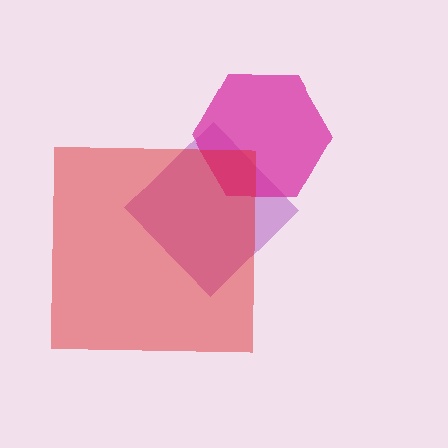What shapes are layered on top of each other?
The layered shapes are: a purple diamond, a magenta hexagon, a red square.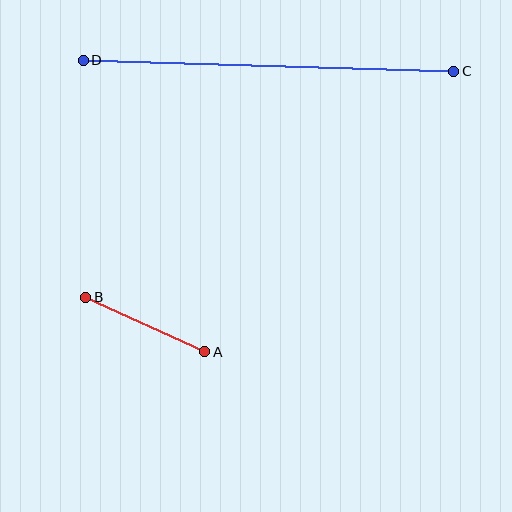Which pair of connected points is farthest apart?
Points C and D are farthest apart.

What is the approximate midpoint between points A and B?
The midpoint is at approximately (145, 325) pixels.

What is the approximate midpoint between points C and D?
The midpoint is at approximately (269, 66) pixels.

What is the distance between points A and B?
The distance is approximately 131 pixels.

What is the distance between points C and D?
The distance is approximately 371 pixels.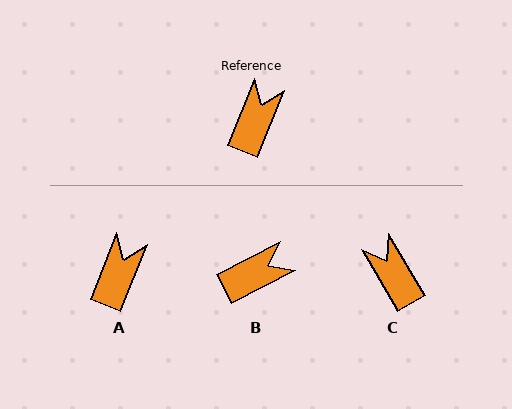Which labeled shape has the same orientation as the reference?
A.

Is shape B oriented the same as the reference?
No, it is off by about 41 degrees.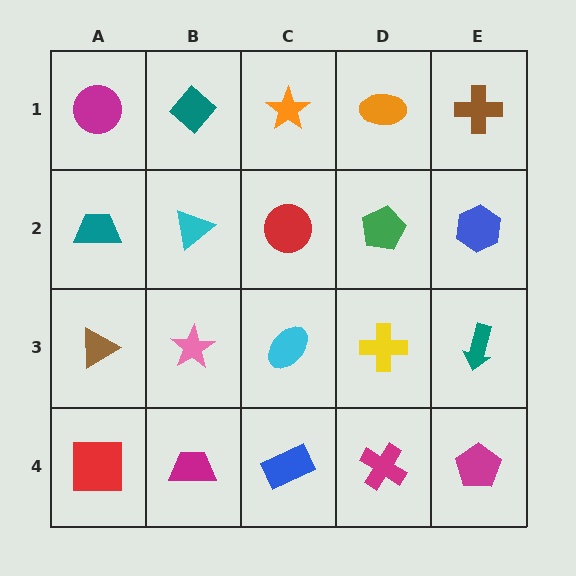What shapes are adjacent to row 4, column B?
A pink star (row 3, column B), a red square (row 4, column A), a blue rectangle (row 4, column C).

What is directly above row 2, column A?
A magenta circle.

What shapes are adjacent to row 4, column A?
A brown triangle (row 3, column A), a magenta trapezoid (row 4, column B).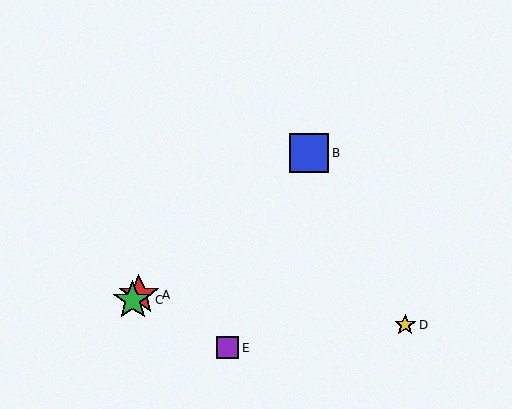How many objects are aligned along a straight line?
3 objects (A, B, C) are aligned along a straight line.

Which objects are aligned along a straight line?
Objects A, B, C are aligned along a straight line.